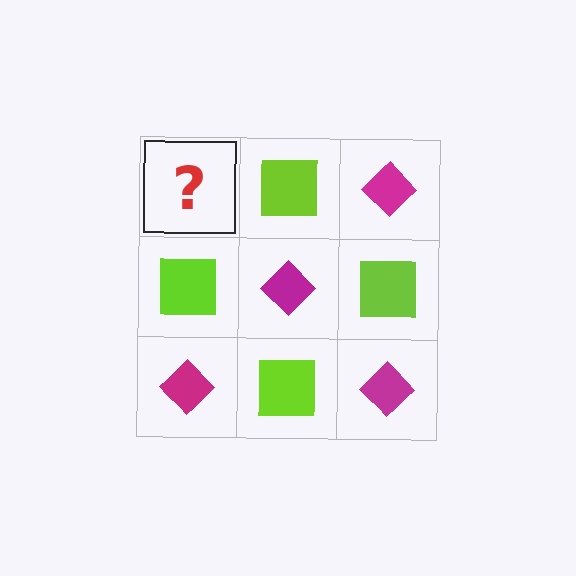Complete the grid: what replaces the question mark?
The question mark should be replaced with a magenta diamond.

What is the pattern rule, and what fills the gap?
The rule is that it alternates magenta diamond and lime square in a checkerboard pattern. The gap should be filled with a magenta diamond.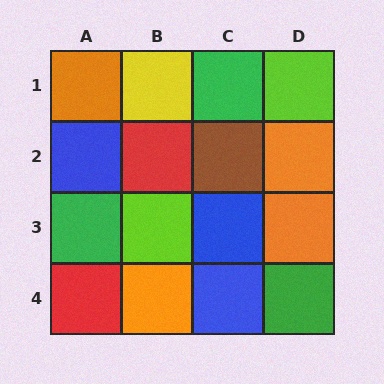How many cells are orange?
4 cells are orange.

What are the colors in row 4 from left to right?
Red, orange, blue, green.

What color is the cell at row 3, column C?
Blue.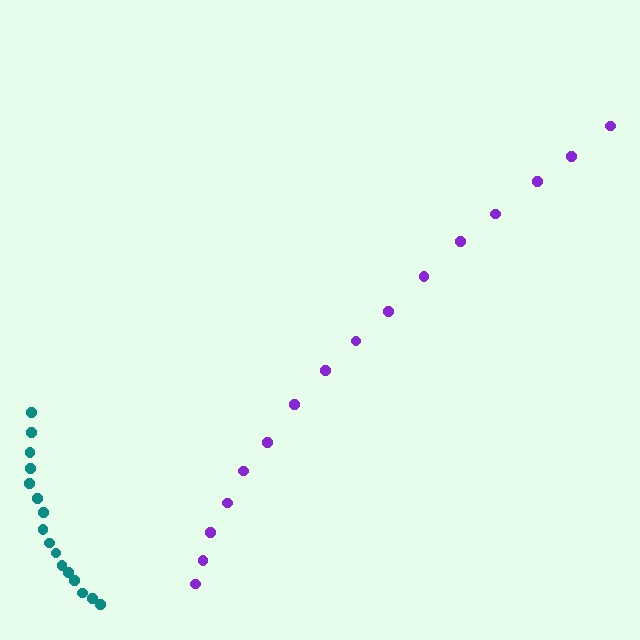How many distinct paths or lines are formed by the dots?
There are 2 distinct paths.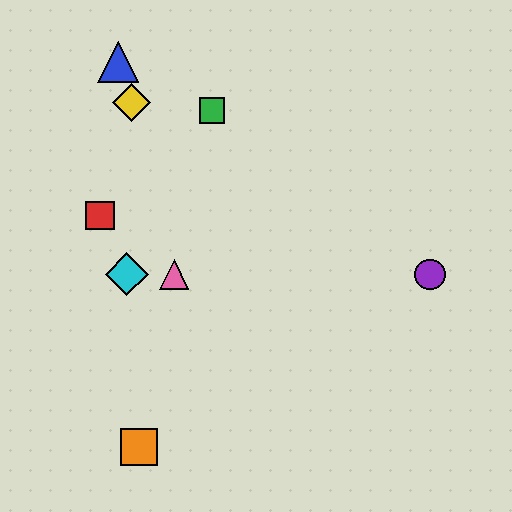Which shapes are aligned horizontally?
The purple circle, the cyan diamond, the pink triangle are aligned horizontally.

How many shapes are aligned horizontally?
3 shapes (the purple circle, the cyan diamond, the pink triangle) are aligned horizontally.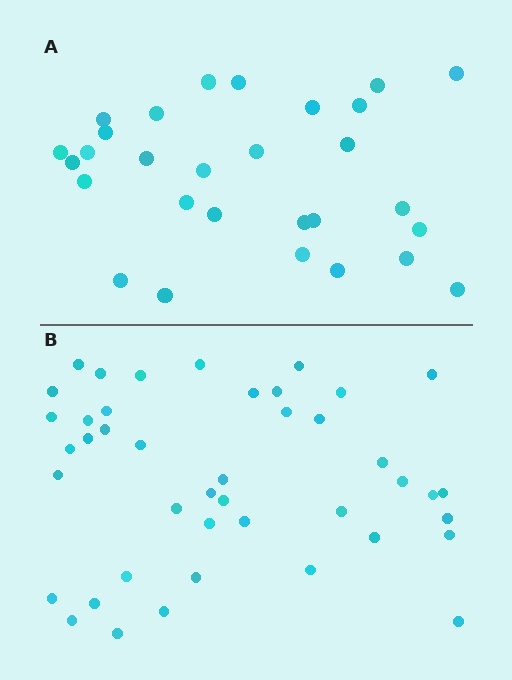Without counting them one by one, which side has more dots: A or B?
Region B (the bottom region) has more dots.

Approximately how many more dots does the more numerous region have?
Region B has approximately 15 more dots than region A.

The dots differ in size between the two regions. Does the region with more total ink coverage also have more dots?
No. Region A has more total ink coverage because its dots are larger, but region B actually contains more individual dots. Total area can be misleading — the number of items is what matters here.